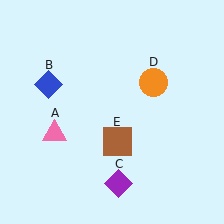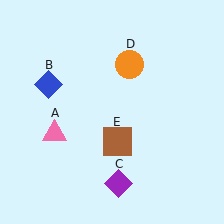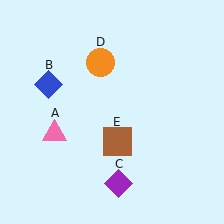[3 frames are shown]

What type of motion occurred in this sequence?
The orange circle (object D) rotated counterclockwise around the center of the scene.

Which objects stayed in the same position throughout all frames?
Pink triangle (object A) and blue diamond (object B) and purple diamond (object C) and brown square (object E) remained stationary.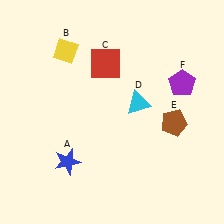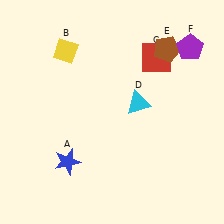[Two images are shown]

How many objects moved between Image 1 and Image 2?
3 objects moved between the two images.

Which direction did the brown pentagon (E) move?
The brown pentagon (E) moved up.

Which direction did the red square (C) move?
The red square (C) moved right.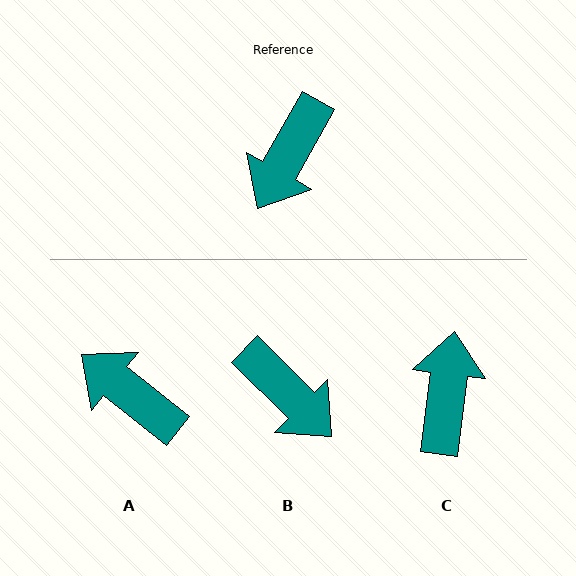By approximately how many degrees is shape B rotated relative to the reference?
Approximately 74 degrees counter-clockwise.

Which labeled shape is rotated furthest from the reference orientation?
C, about 158 degrees away.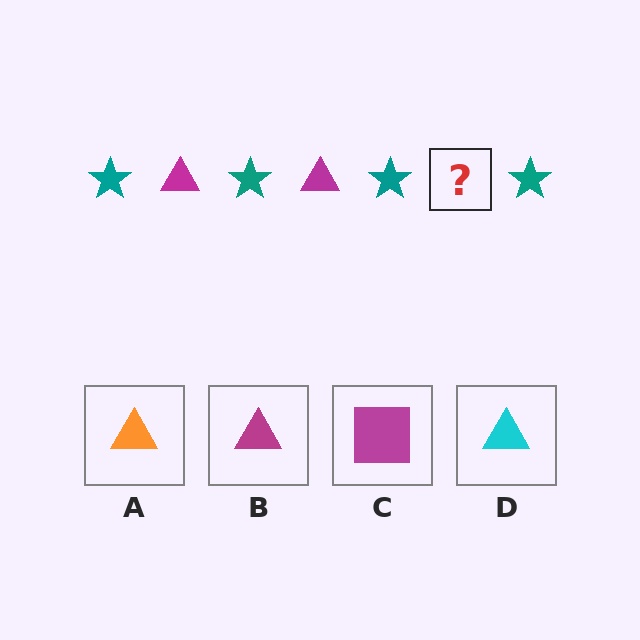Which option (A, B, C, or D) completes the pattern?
B.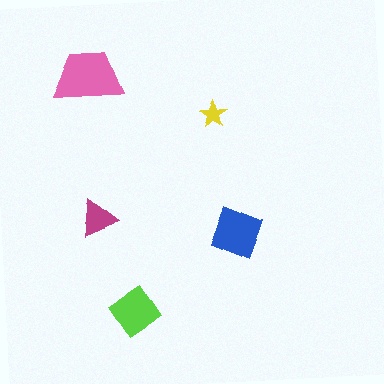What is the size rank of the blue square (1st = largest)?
2nd.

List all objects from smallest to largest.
The yellow star, the magenta triangle, the lime diamond, the blue square, the pink trapezoid.